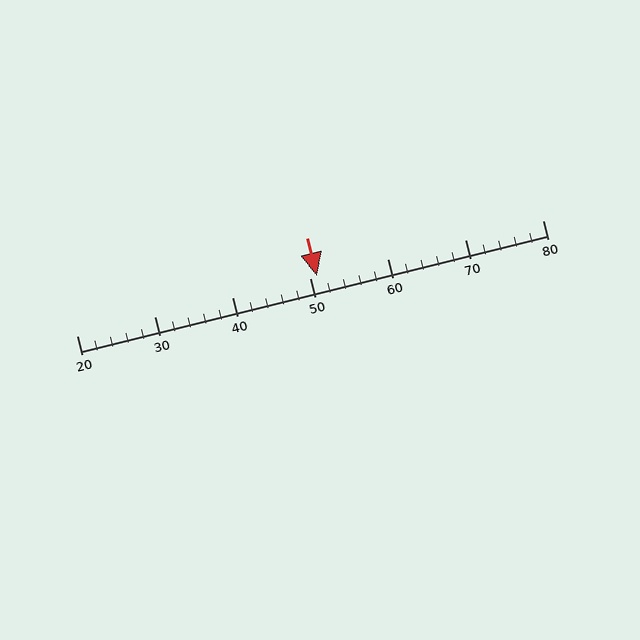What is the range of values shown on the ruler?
The ruler shows values from 20 to 80.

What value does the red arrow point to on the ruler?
The red arrow points to approximately 51.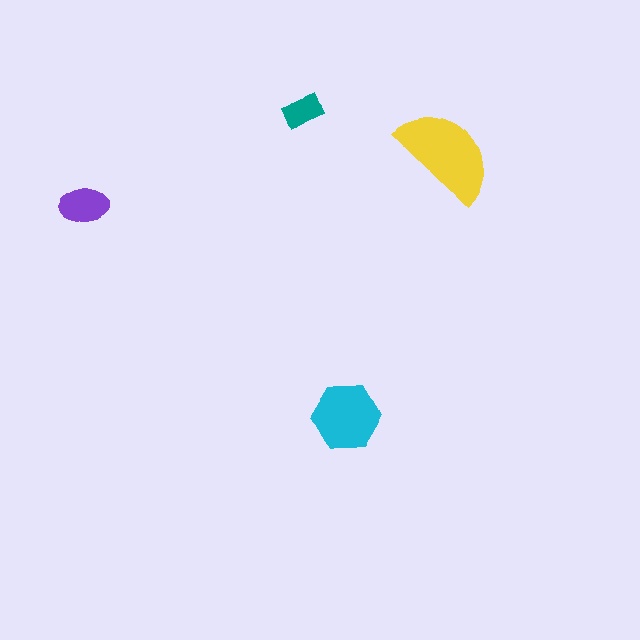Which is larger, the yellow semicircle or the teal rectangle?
The yellow semicircle.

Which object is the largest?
The yellow semicircle.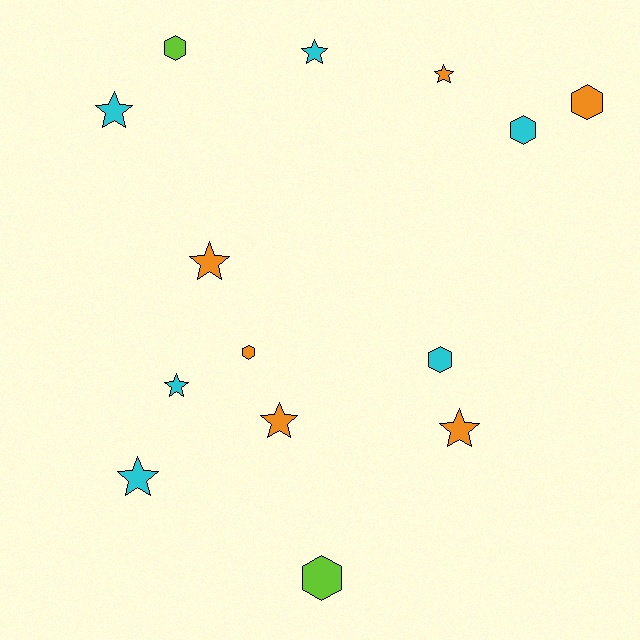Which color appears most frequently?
Cyan, with 6 objects.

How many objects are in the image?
There are 14 objects.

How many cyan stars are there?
There are 4 cyan stars.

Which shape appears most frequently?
Star, with 8 objects.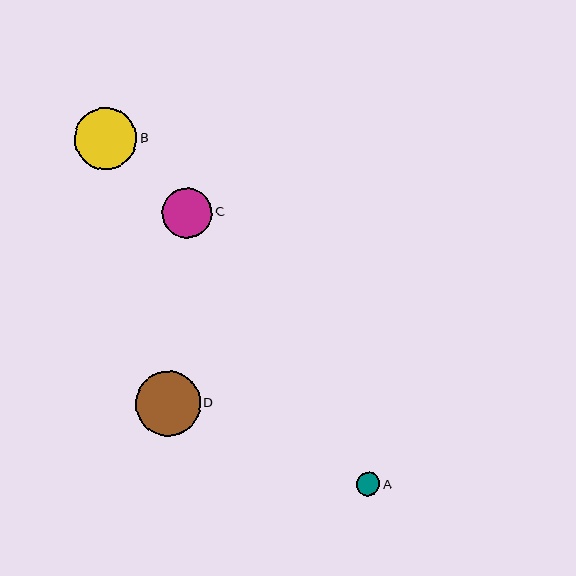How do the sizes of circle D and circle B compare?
Circle D and circle B are approximately the same size.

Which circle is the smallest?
Circle A is the smallest with a size of approximately 23 pixels.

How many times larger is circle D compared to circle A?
Circle D is approximately 2.8 times the size of circle A.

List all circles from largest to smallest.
From largest to smallest: D, B, C, A.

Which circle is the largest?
Circle D is the largest with a size of approximately 65 pixels.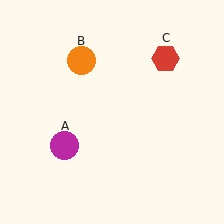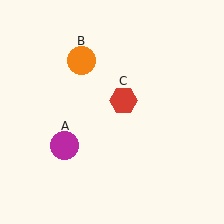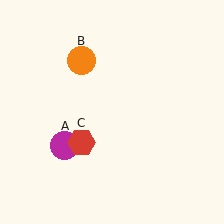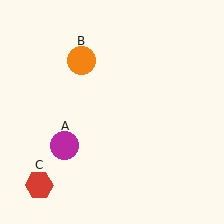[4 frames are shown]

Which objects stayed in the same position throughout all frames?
Magenta circle (object A) and orange circle (object B) remained stationary.